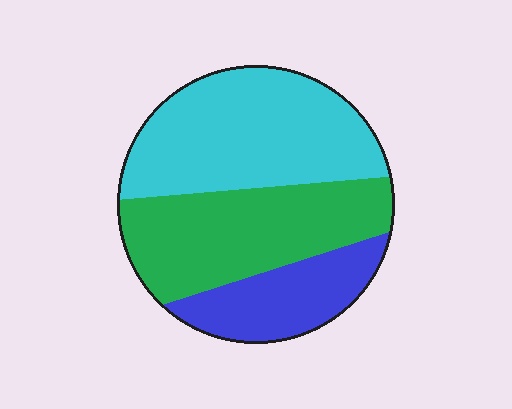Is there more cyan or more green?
Cyan.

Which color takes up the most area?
Cyan, at roughly 45%.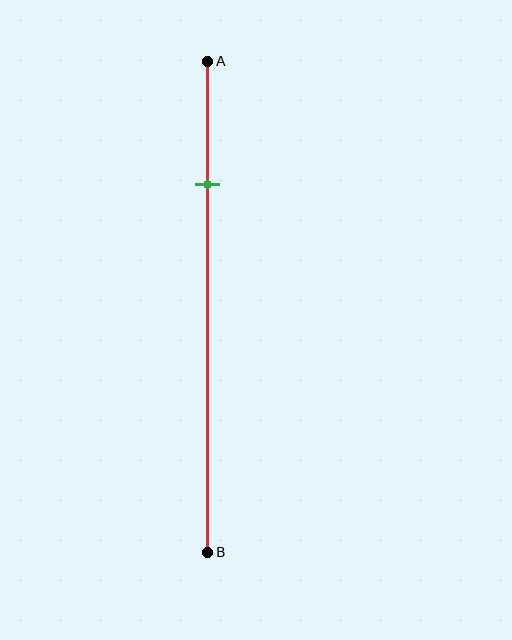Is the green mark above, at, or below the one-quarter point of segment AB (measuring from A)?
The green mark is approximately at the one-quarter point of segment AB.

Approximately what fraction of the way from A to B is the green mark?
The green mark is approximately 25% of the way from A to B.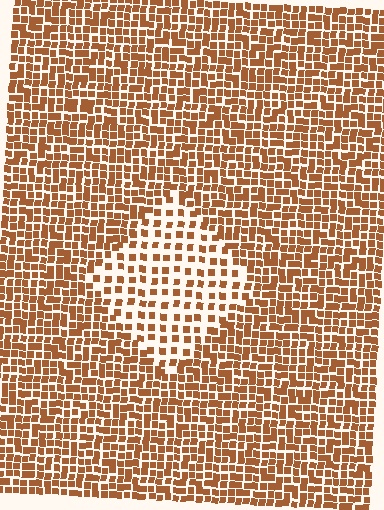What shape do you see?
I see a diamond.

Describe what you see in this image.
The image contains small brown elements arranged at two different densities. A diamond-shaped region is visible where the elements are less densely packed than the surrounding area.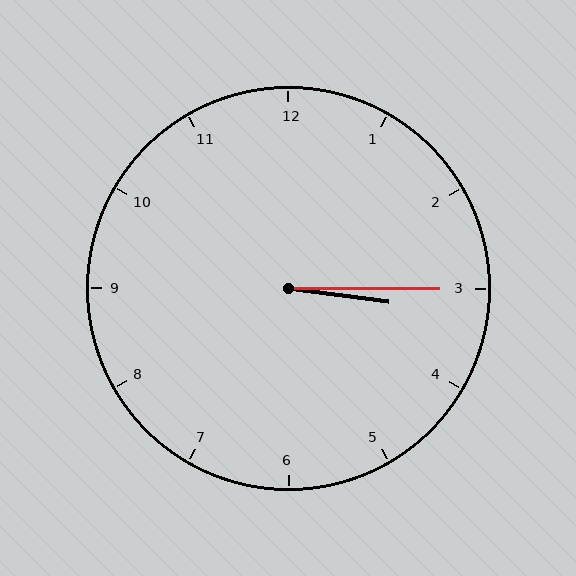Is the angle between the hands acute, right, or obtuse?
It is acute.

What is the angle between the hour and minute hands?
Approximately 8 degrees.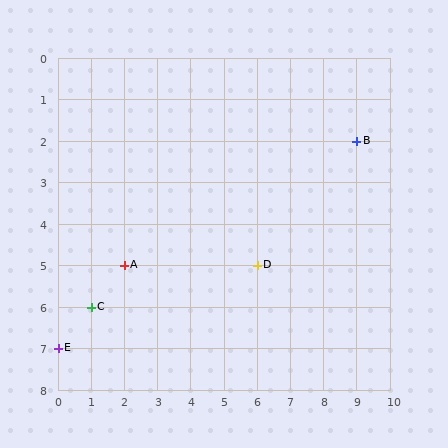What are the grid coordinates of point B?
Point B is at grid coordinates (9, 2).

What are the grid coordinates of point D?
Point D is at grid coordinates (6, 5).